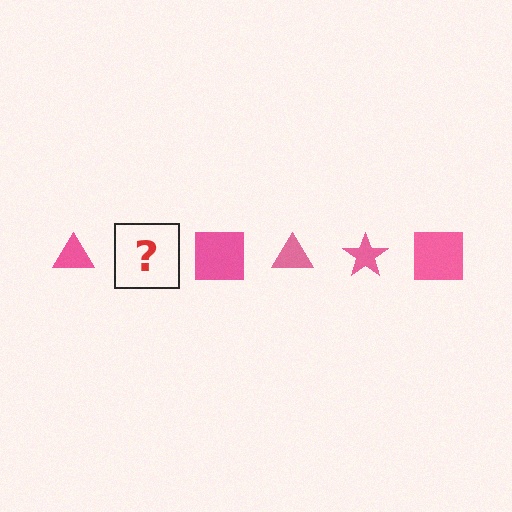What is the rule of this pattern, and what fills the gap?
The rule is that the pattern cycles through triangle, star, square shapes in pink. The gap should be filled with a pink star.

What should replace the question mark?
The question mark should be replaced with a pink star.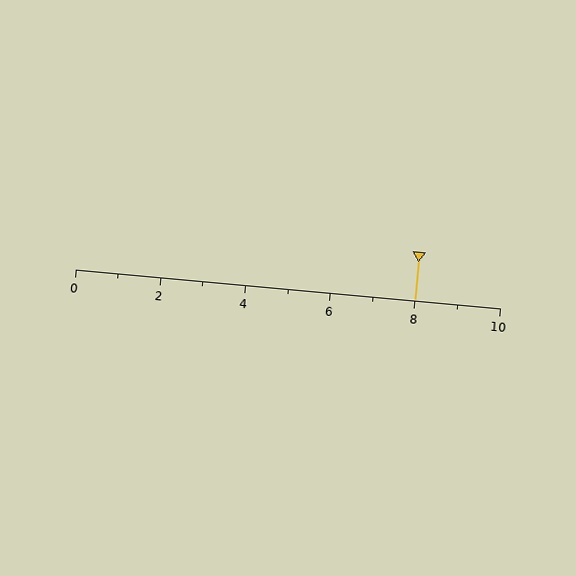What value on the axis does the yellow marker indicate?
The marker indicates approximately 8.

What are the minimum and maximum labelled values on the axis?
The axis runs from 0 to 10.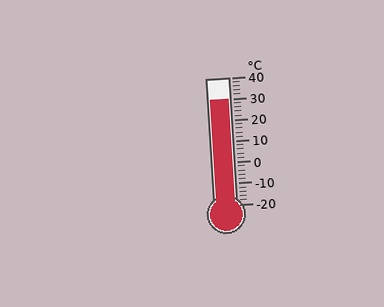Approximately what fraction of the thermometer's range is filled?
The thermometer is filled to approximately 85% of its range.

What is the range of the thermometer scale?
The thermometer scale ranges from -20°C to 40°C.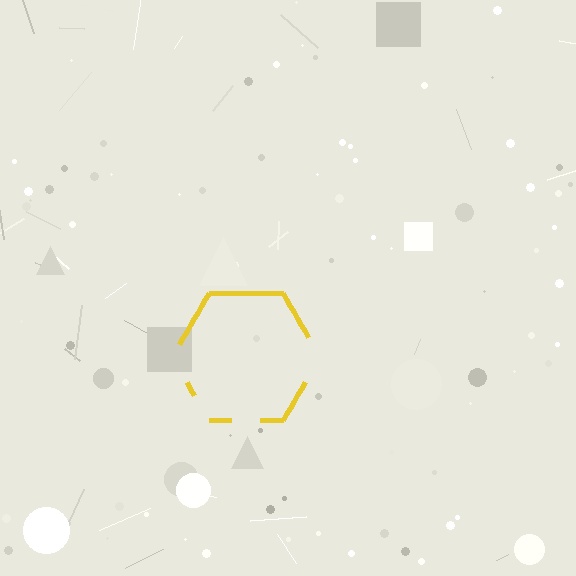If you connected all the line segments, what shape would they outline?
They would outline a hexagon.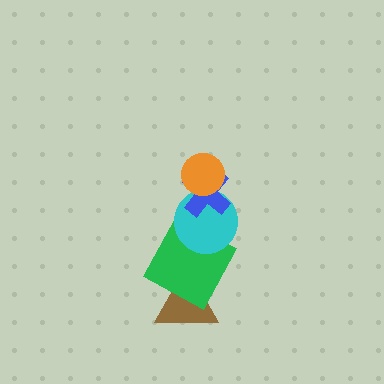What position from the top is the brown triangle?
The brown triangle is 5th from the top.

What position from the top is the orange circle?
The orange circle is 1st from the top.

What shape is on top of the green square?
The cyan circle is on top of the green square.